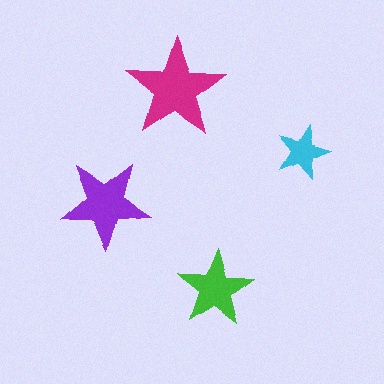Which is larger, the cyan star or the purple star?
The purple one.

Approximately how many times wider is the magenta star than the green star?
About 1.5 times wider.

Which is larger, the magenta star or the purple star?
The magenta one.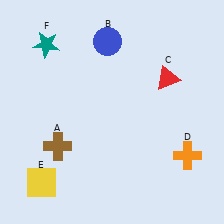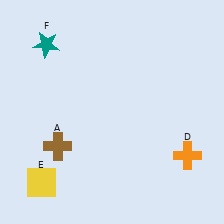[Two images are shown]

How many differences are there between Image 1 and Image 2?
There are 2 differences between the two images.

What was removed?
The red triangle (C), the blue circle (B) were removed in Image 2.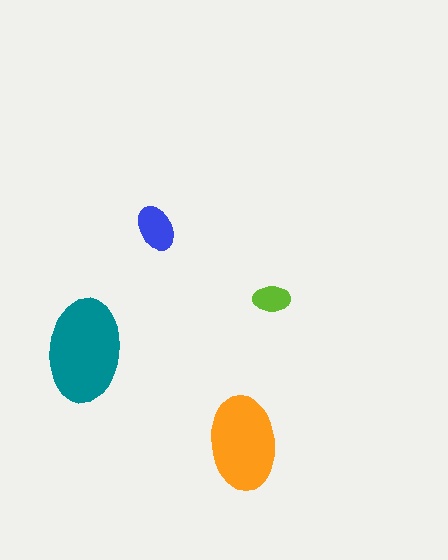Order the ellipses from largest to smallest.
the teal one, the orange one, the blue one, the lime one.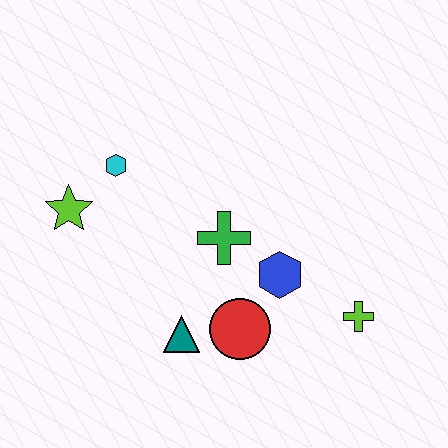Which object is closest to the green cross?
The blue hexagon is closest to the green cross.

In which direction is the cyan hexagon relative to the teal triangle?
The cyan hexagon is above the teal triangle.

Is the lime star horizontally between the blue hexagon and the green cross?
No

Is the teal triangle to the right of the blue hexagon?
No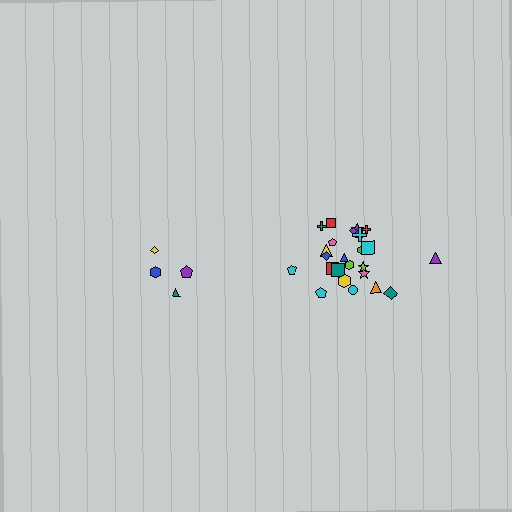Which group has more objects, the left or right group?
The right group.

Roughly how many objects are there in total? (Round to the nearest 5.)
Roughly 30 objects in total.